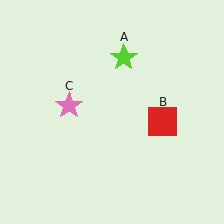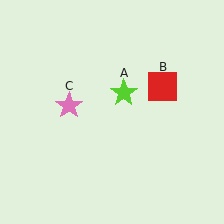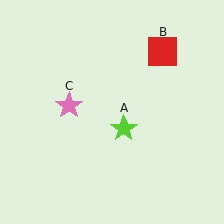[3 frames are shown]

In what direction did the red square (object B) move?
The red square (object B) moved up.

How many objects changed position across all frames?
2 objects changed position: lime star (object A), red square (object B).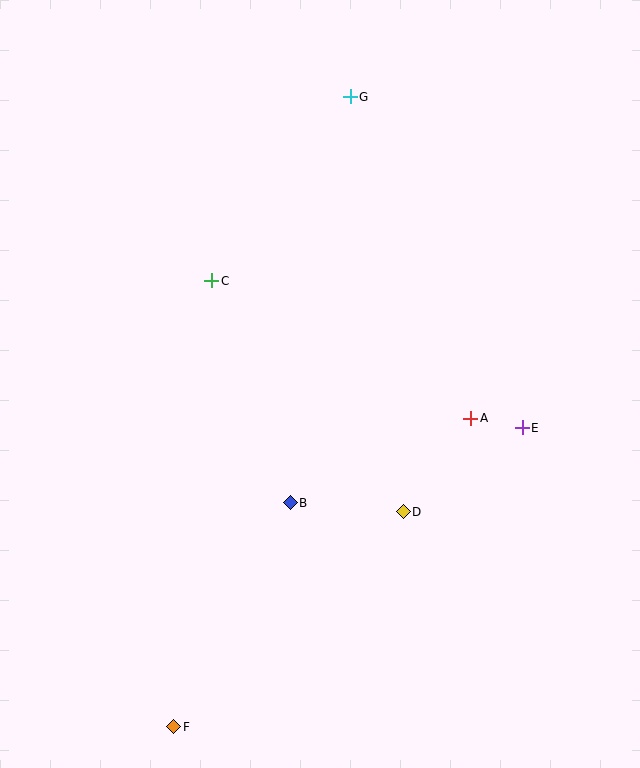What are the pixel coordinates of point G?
Point G is at (350, 97).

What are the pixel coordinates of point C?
Point C is at (212, 281).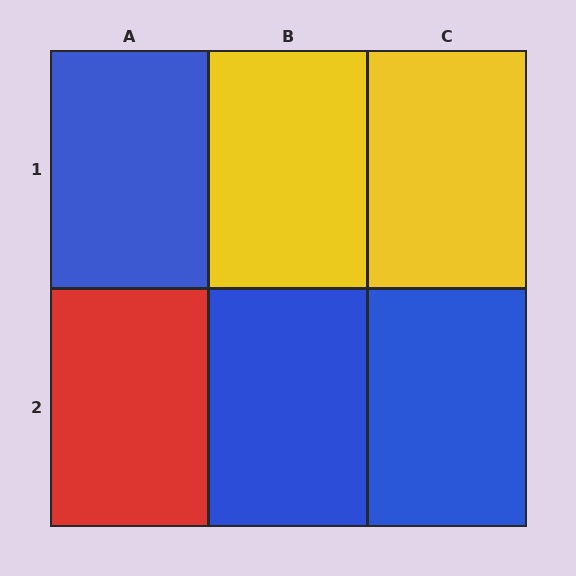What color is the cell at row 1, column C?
Yellow.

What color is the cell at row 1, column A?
Blue.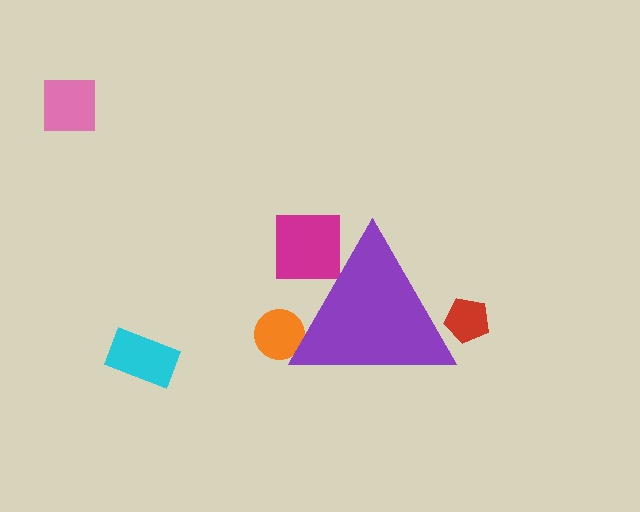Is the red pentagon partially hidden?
Yes, the red pentagon is partially hidden behind the purple triangle.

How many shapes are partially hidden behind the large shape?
3 shapes are partially hidden.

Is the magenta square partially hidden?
Yes, the magenta square is partially hidden behind the purple triangle.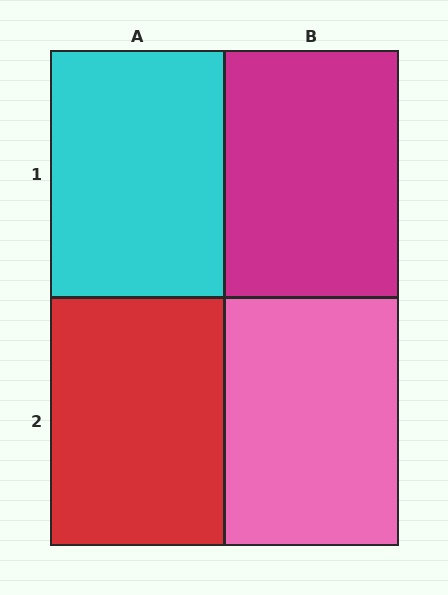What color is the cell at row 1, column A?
Cyan.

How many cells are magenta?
1 cell is magenta.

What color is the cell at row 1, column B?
Magenta.